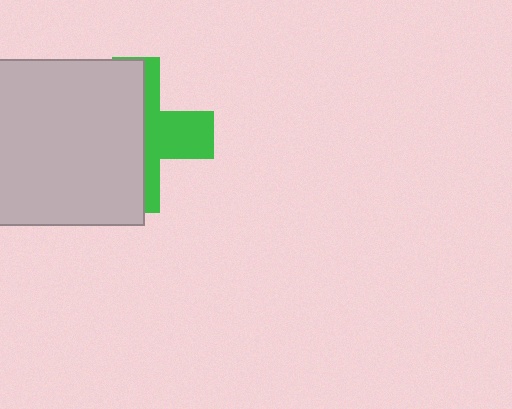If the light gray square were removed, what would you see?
You would see the complete green cross.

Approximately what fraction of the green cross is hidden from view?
Roughly 62% of the green cross is hidden behind the light gray square.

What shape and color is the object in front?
The object in front is a light gray square.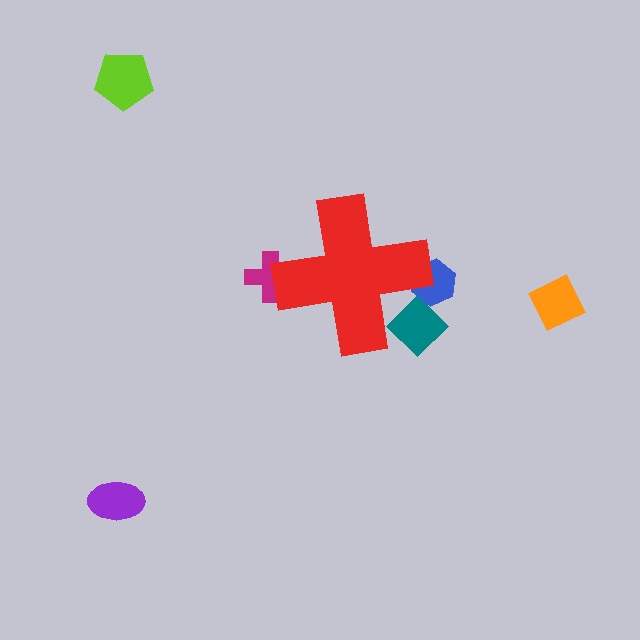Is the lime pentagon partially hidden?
No, the lime pentagon is fully visible.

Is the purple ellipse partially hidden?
No, the purple ellipse is fully visible.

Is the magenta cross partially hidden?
Yes, the magenta cross is partially hidden behind the red cross.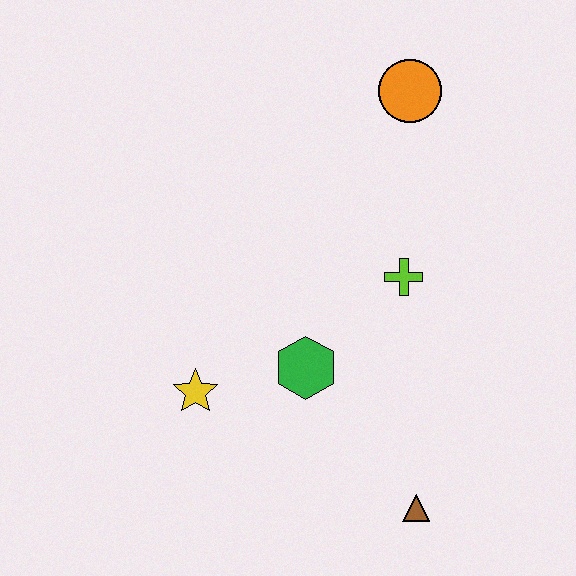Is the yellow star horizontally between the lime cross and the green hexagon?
No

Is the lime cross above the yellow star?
Yes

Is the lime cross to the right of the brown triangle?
No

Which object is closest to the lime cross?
The green hexagon is closest to the lime cross.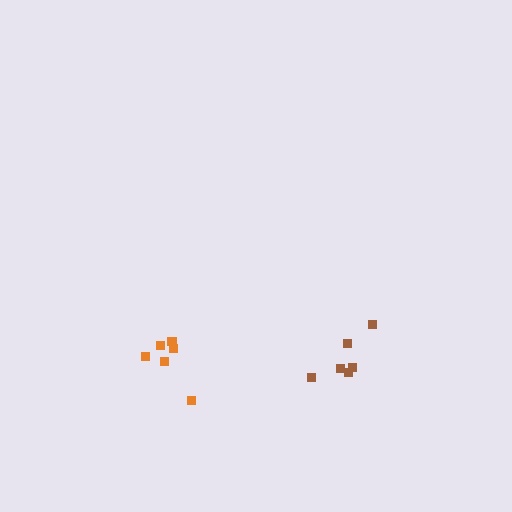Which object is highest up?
The orange cluster is topmost.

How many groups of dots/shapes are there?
There are 2 groups.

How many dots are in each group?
Group 1: 6 dots, Group 2: 6 dots (12 total).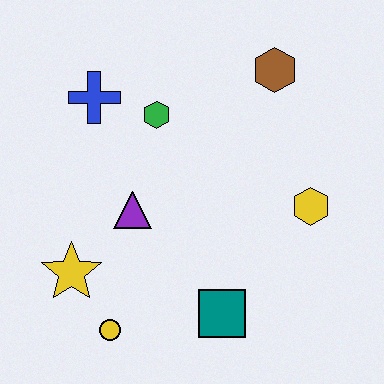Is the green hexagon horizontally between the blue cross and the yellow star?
No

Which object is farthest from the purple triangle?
The brown hexagon is farthest from the purple triangle.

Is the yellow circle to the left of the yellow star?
No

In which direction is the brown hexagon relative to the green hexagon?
The brown hexagon is to the right of the green hexagon.